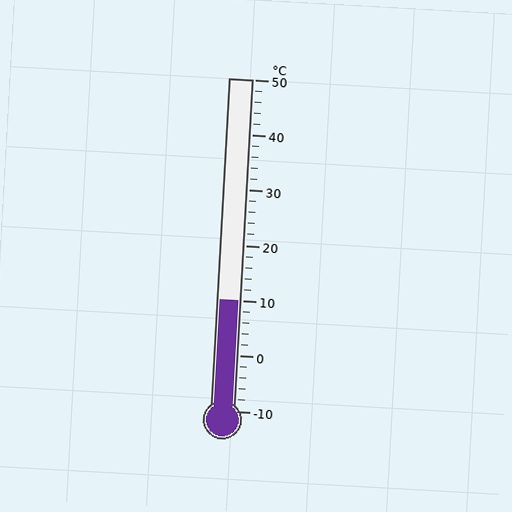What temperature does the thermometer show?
The thermometer shows approximately 10°C.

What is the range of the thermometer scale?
The thermometer scale ranges from -10°C to 50°C.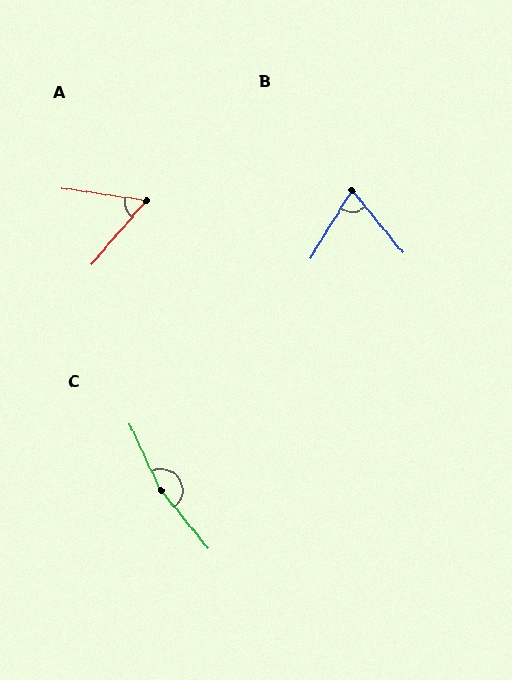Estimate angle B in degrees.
Approximately 70 degrees.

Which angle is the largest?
C, at approximately 165 degrees.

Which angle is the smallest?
A, at approximately 58 degrees.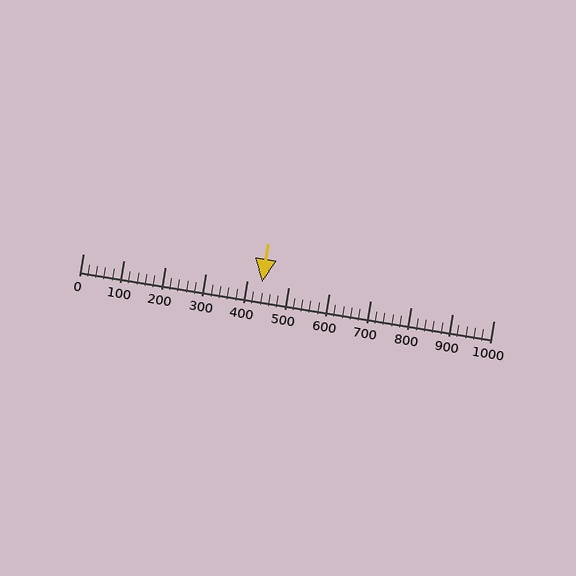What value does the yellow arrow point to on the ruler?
The yellow arrow points to approximately 437.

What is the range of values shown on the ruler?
The ruler shows values from 0 to 1000.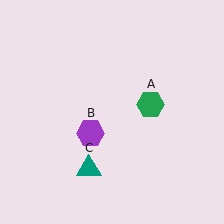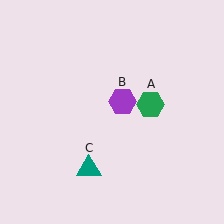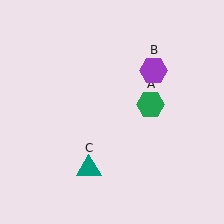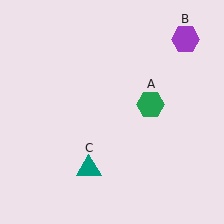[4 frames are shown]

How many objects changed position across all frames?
1 object changed position: purple hexagon (object B).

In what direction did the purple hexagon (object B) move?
The purple hexagon (object B) moved up and to the right.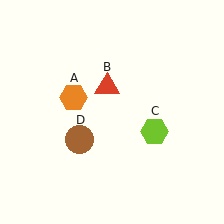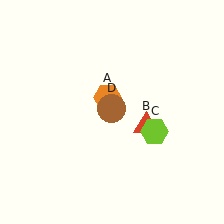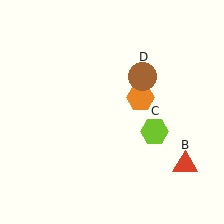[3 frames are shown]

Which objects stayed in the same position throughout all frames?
Lime hexagon (object C) remained stationary.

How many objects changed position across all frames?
3 objects changed position: orange hexagon (object A), red triangle (object B), brown circle (object D).